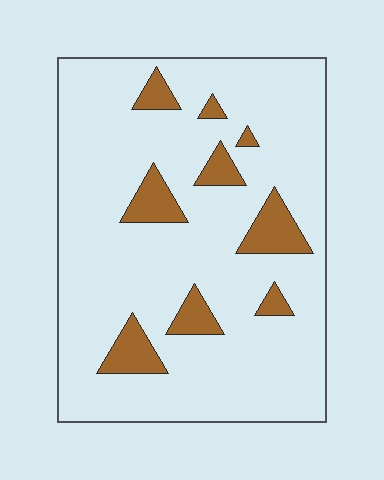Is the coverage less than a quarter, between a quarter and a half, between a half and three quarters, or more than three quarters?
Less than a quarter.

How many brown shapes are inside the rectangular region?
9.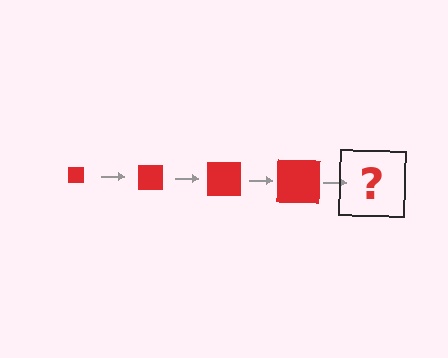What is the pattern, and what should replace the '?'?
The pattern is that the square gets progressively larger each step. The '?' should be a red square, larger than the previous one.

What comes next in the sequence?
The next element should be a red square, larger than the previous one.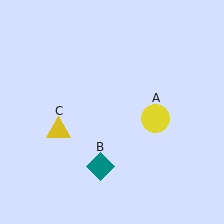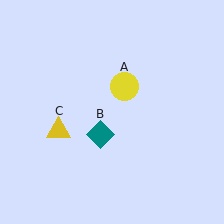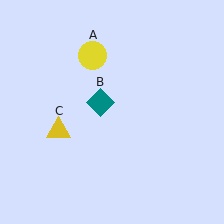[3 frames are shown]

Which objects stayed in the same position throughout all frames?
Yellow triangle (object C) remained stationary.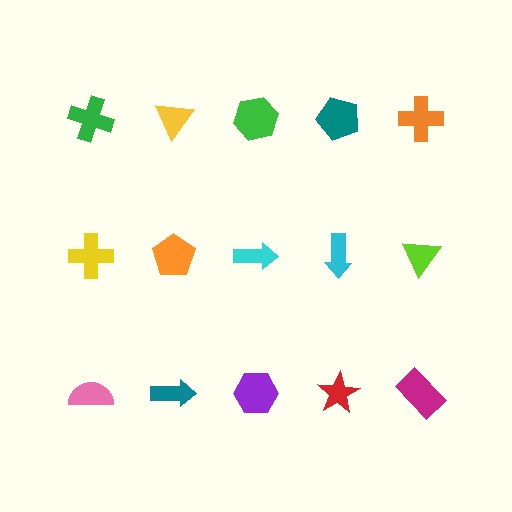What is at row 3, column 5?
A magenta rectangle.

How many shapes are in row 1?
5 shapes.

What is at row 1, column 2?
A yellow triangle.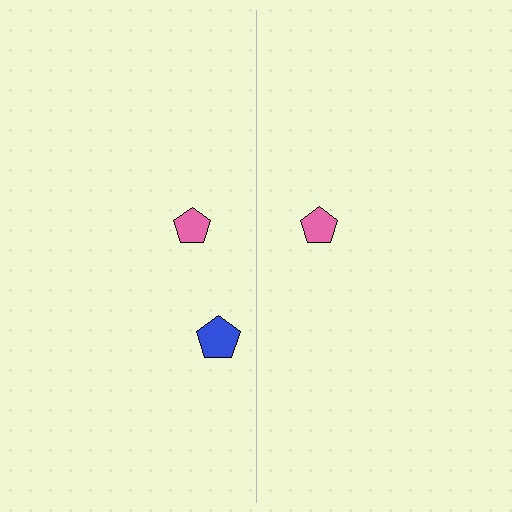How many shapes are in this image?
There are 3 shapes in this image.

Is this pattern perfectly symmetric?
No, the pattern is not perfectly symmetric. A blue pentagon is missing from the right side.